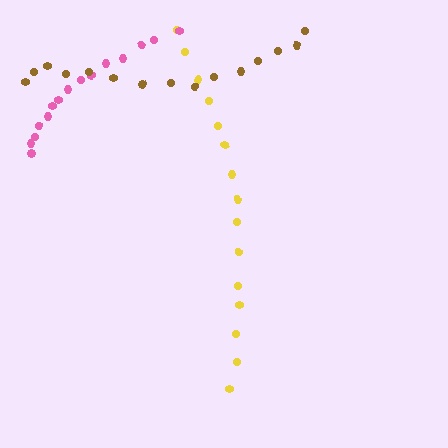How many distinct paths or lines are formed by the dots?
There are 3 distinct paths.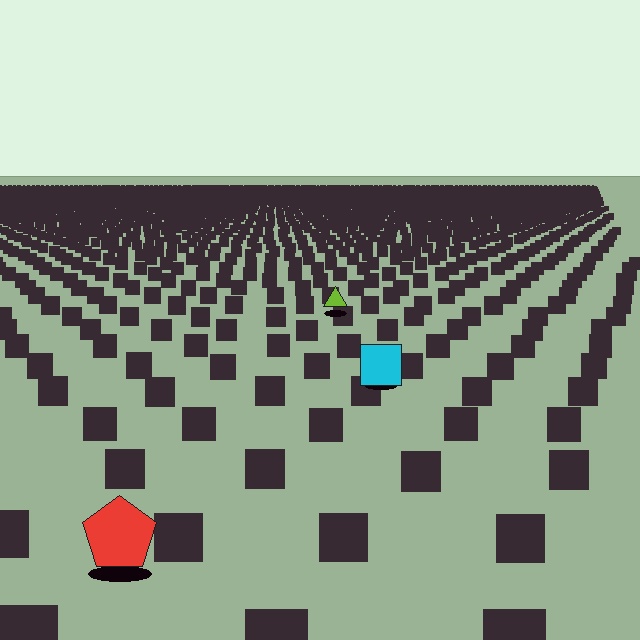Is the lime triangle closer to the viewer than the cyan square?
No. The cyan square is closer — you can tell from the texture gradient: the ground texture is coarser near it.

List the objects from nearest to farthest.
From nearest to farthest: the red pentagon, the cyan square, the lime triangle.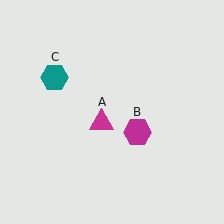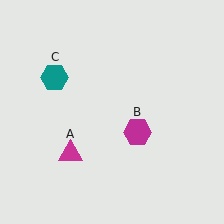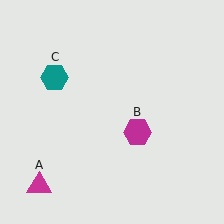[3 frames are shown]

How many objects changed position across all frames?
1 object changed position: magenta triangle (object A).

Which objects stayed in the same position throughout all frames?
Magenta hexagon (object B) and teal hexagon (object C) remained stationary.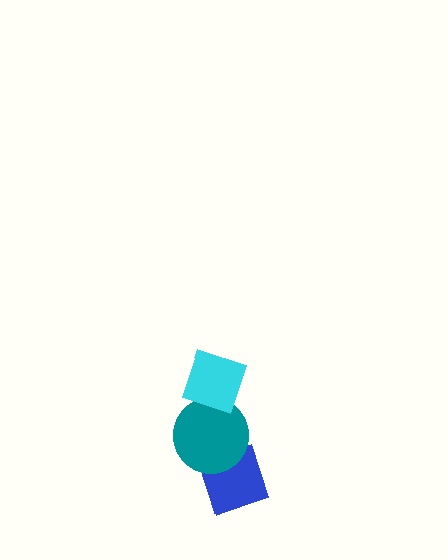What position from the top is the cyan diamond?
The cyan diamond is 1st from the top.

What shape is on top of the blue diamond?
The teal circle is on top of the blue diamond.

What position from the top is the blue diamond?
The blue diamond is 3rd from the top.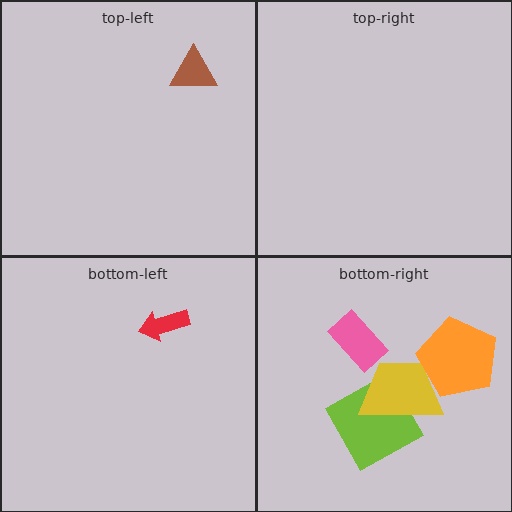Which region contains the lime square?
The bottom-right region.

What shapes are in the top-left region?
The brown triangle.